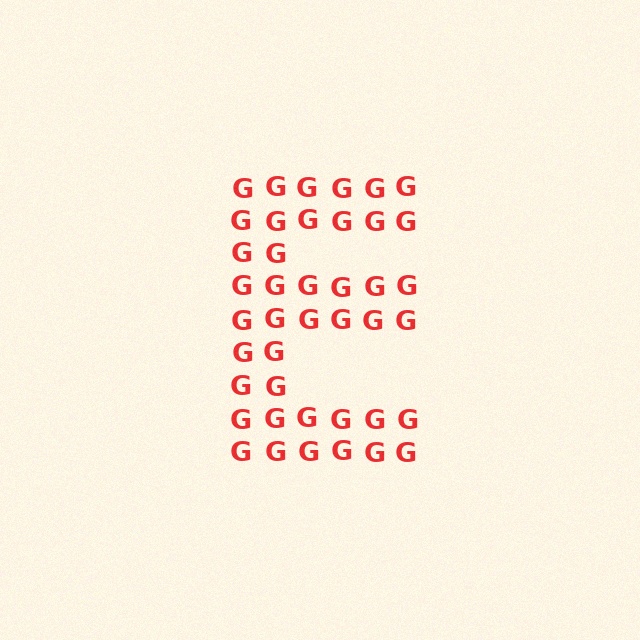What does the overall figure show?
The overall figure shows the letter E.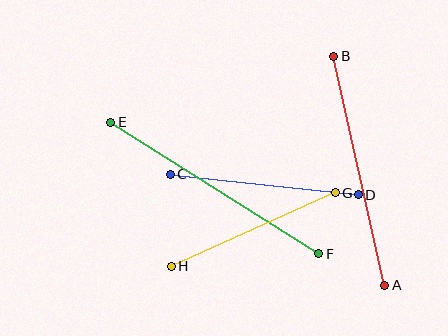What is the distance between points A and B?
The distance is approximately 234 pixels.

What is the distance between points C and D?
The distance is approximately 189 pixels.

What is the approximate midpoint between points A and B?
The midpoint is at approximately (359, 171) pixels.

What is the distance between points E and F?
The distance is approximately 246 pixels.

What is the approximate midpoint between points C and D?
The midpoint is at approximately (264, 185) pixels.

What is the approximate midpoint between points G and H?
The midpoint is at approximately (253, 230) pixels.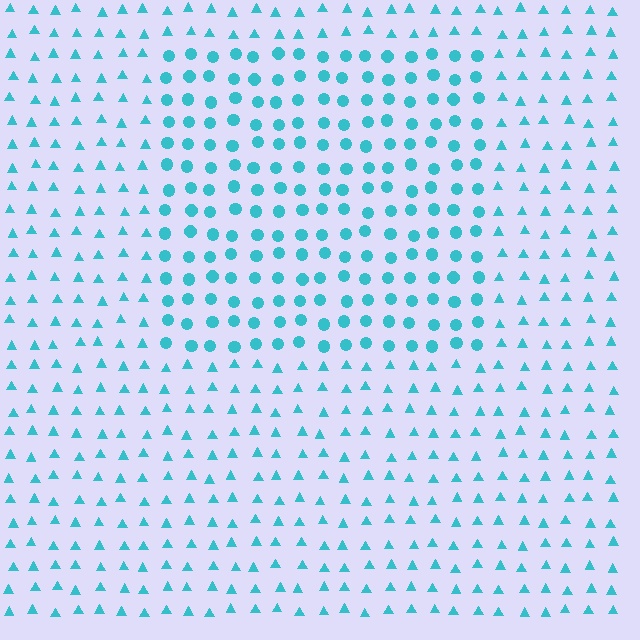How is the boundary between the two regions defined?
The boundary is defined by a change in element shape: circles inside vs. triangles outside. All elements share the same color and spacing.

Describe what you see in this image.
The image is filled with small cyan elements arranged in a uniform grid. A rectangle-shaped region contains circles, while the surrounding area contains triangles. The boundary is defined purely by the change in element shape.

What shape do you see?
I see a rectangle.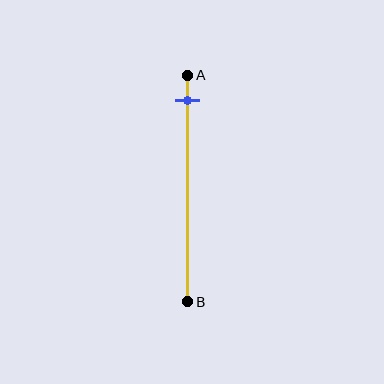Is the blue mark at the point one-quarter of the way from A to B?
No, the mark is at about 10% from A, not at the 25% one-quarter point.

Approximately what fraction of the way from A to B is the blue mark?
The blue mark is approximately 10% of the way from A to B.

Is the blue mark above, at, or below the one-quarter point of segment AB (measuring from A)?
The blue mark is above the one-quarter point of segment AB.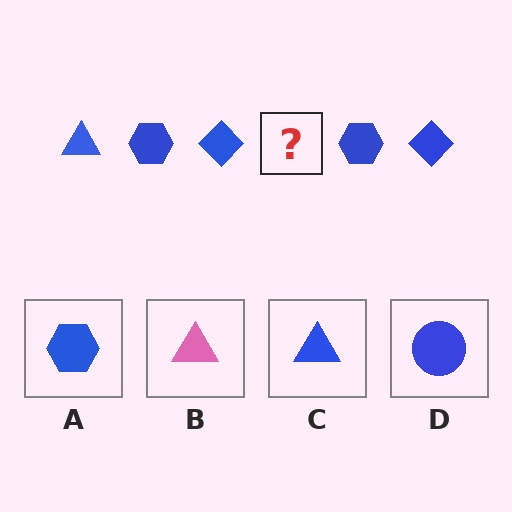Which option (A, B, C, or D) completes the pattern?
C.